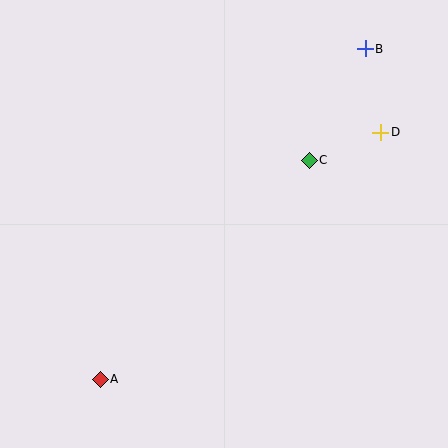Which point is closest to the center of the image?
Point C at (309, 160) is closest to the center.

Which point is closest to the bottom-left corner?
Point A is closest to the bottom-left corner.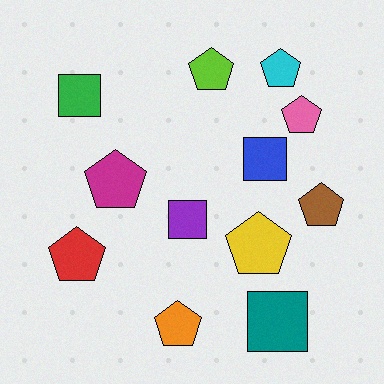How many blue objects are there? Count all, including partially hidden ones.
There is 1 blue object.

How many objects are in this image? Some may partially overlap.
There are 12 objects.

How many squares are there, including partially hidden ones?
There are 4 squares.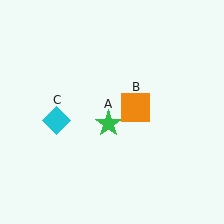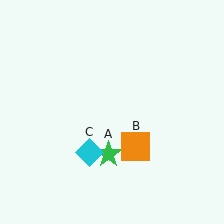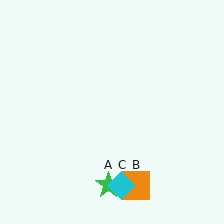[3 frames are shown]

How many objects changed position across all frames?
3 objects changed position: green star (object A), orange square (object B), cyan diamond (object C).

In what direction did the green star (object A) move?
The green star (object A) moved down.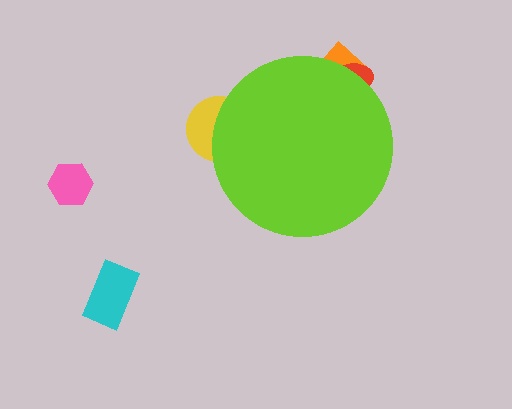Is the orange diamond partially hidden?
Yes, the orange diamond is partially hidden behind the lime circle.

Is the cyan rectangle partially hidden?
No, the cyan rectangle is fully visible.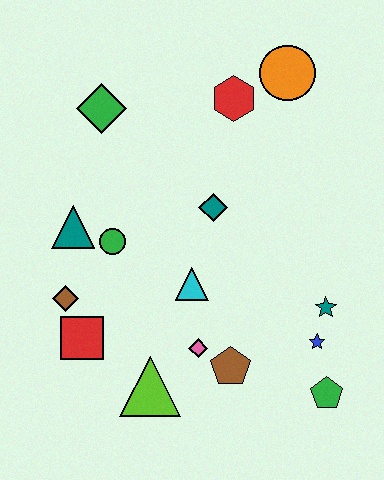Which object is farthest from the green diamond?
The green pentagon is farthest from the green diamond.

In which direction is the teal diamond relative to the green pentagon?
The teal diamond is above the green pentagon.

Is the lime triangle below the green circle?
Yes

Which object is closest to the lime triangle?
The pink diamond is closest to the lime triangle.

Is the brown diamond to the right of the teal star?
No